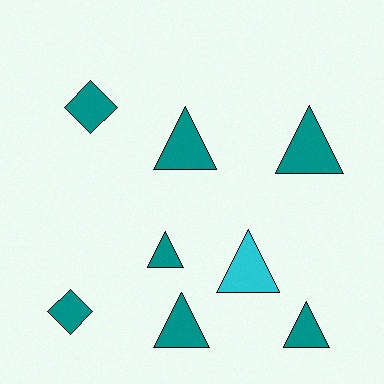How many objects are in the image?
There are 8 objects.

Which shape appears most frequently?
Triangle, with 6 objects.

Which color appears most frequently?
Teal, with 7 objects.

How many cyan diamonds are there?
There are no cyan diamonds.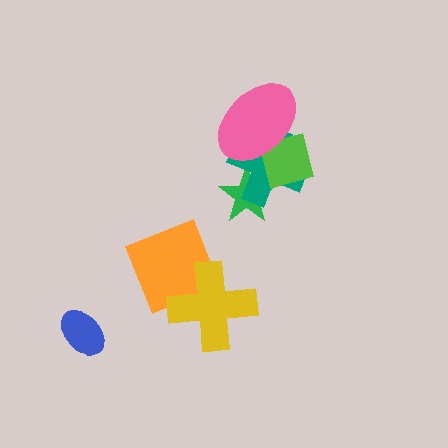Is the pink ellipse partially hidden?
No, no other shape covers it.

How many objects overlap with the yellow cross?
1 object overlaps with the yellow cross.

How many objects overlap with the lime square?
3 objects overlap with the lime square.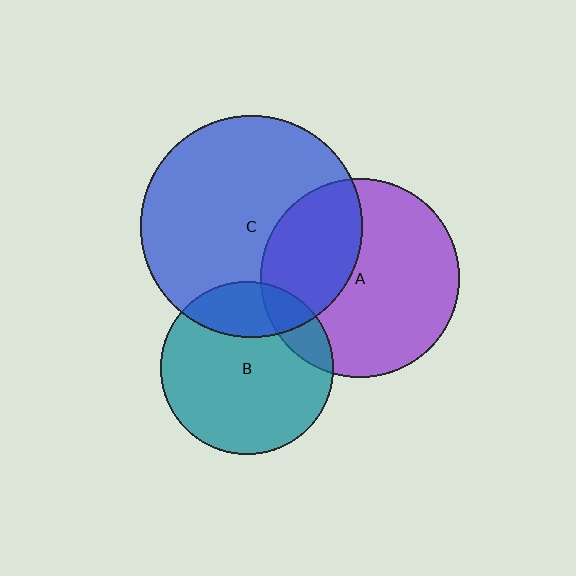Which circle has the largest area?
Circle C (blue).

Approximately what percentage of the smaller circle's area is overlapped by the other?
Approximately 15%.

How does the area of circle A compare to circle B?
Approximately 1.3 times.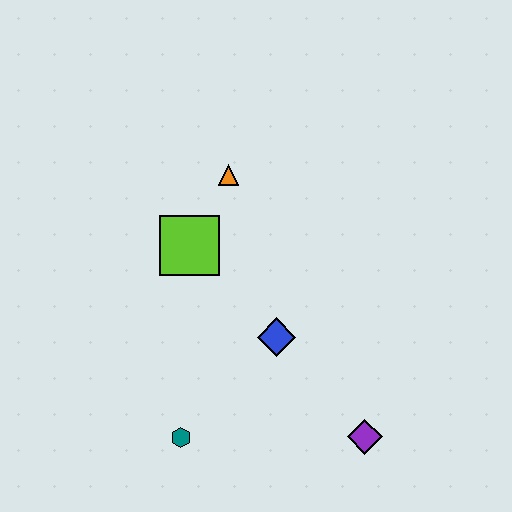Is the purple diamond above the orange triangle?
No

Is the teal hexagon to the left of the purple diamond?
Yes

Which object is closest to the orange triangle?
The lime square is closest to the orange triangle.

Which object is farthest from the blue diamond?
The orange triangle is farthest from the blue diamond.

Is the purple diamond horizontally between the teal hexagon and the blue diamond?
No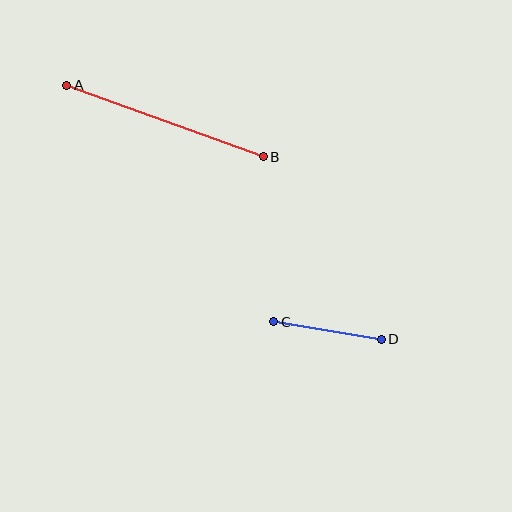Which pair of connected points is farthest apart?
Points A and B are farthest apart.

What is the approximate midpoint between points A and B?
The midpoint is at approximately (165, 121) pixels.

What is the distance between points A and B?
The distance is approximately 209 pixels.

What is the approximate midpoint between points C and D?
The midpoint is at approximately (327, 331) pixels.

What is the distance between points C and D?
The distance is approximately 109 pixels.